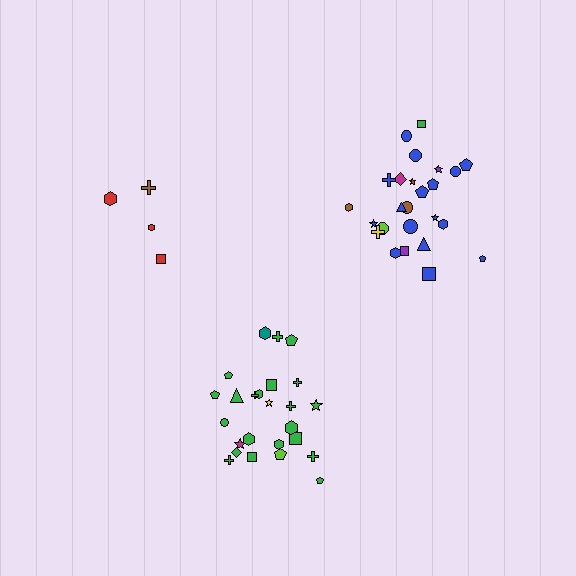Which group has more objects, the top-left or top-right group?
The top-right group.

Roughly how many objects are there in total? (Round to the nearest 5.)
Roughly 55 objects in total.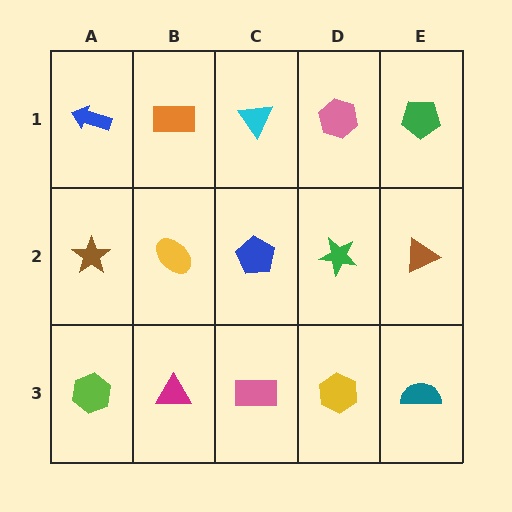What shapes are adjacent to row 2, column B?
An orange rectangle (row 1, column B), a magenta triangle (row 3, column B), a brown star (row 2, column A), a blue pentagon (row 2, column C).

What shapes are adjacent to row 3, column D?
A green star (row 2, column D), a pink rectangle (row 3, column C), a teal semicircle (row 3, column E).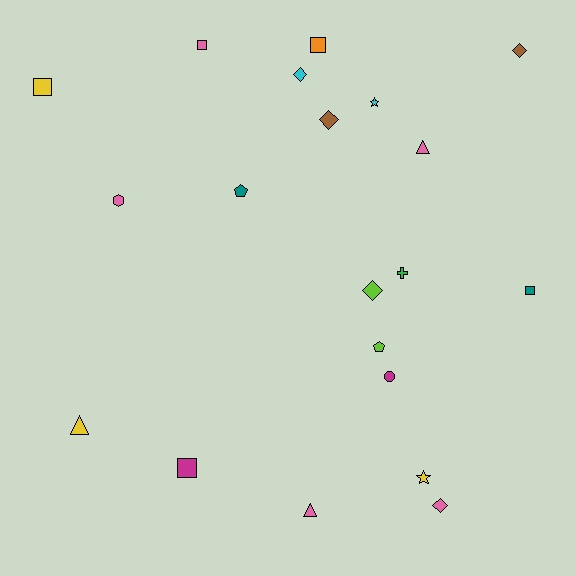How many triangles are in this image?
There are 3 triangles.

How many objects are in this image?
There are 20 objects.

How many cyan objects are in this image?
There are 2 cyan objects.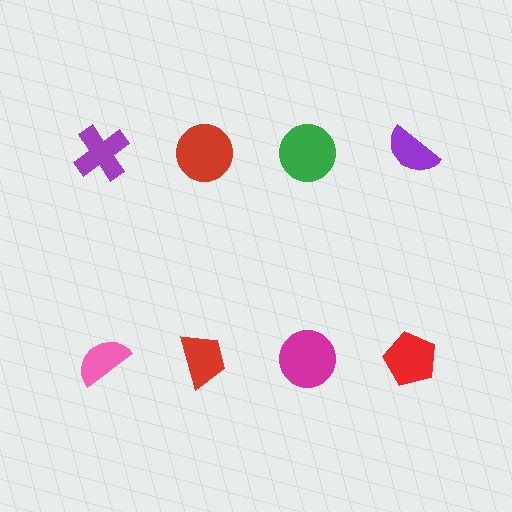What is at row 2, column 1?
A pink semicircle.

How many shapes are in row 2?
4 shapes.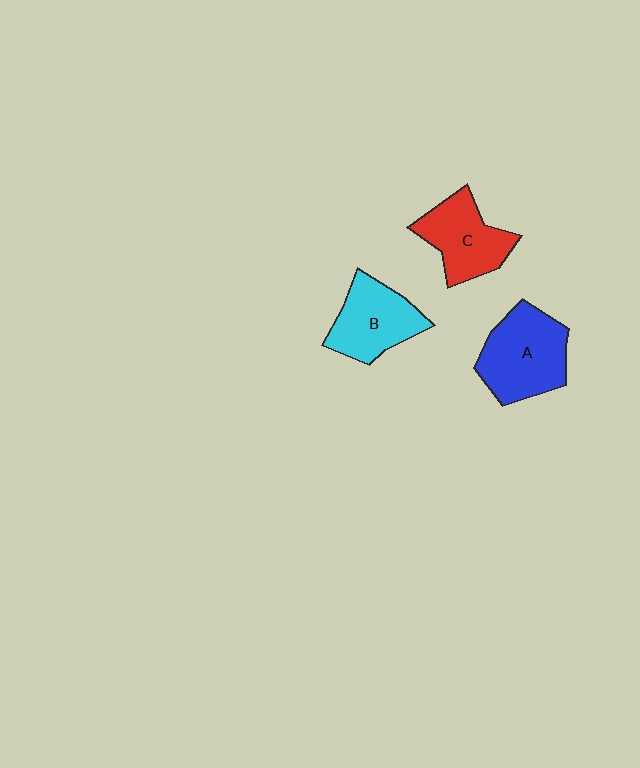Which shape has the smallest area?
Shape C (red).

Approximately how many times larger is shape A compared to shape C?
Approximately 1.2 times.